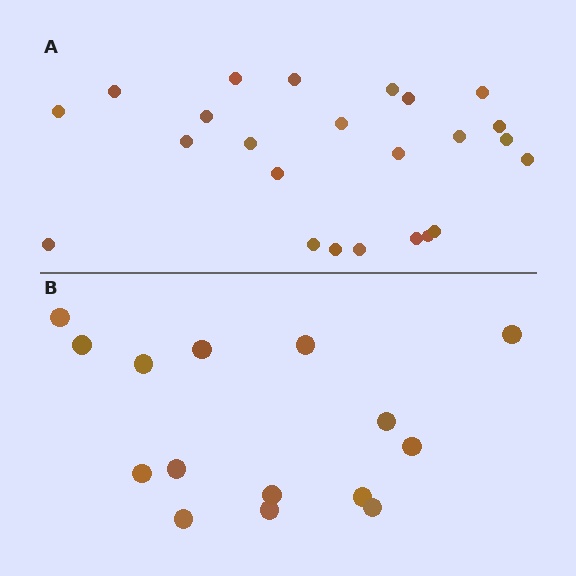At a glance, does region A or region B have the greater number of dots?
Region A (the top region) has more dots.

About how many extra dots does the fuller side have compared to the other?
Region A has roughly 8 or so more dots than region B.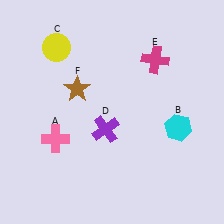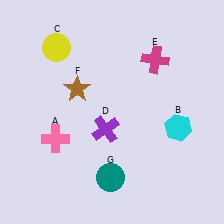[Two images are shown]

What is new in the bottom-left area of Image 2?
A teal circle (G) was added in the bottom-left area of Image 2.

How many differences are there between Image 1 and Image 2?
There is 1 difference between the two images.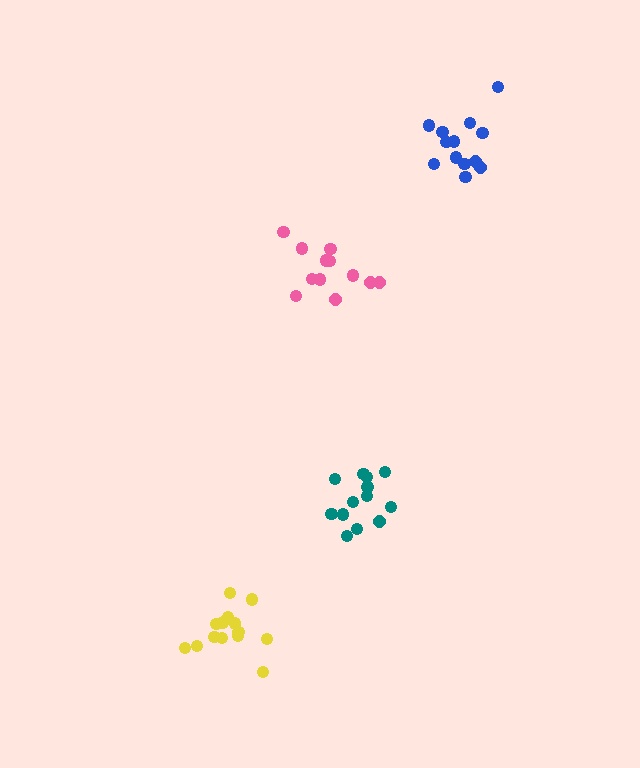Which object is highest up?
The blue cluster is topmost.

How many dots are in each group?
Group 1: 12 dots, Group 2: 13 dots, Group 3: 13 dots, Group 4: 15 dots (53 total).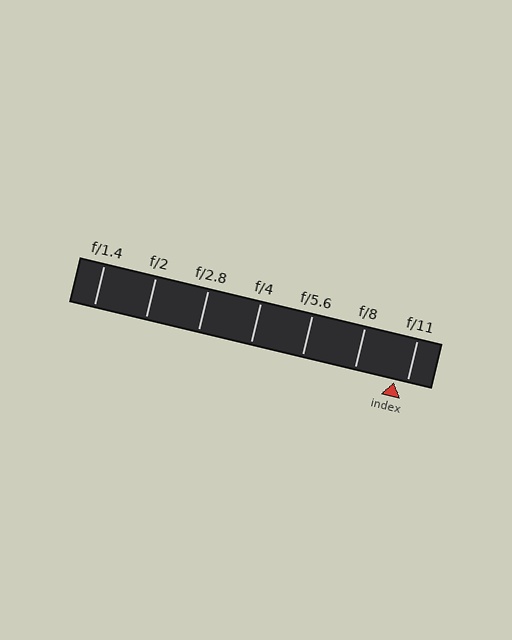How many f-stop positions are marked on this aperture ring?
There are 7 f-stop positions marked.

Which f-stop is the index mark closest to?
The index mark is closest to f/11.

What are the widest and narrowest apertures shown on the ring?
The widest aperture shown is f/1.4 and the narrowest is f/11.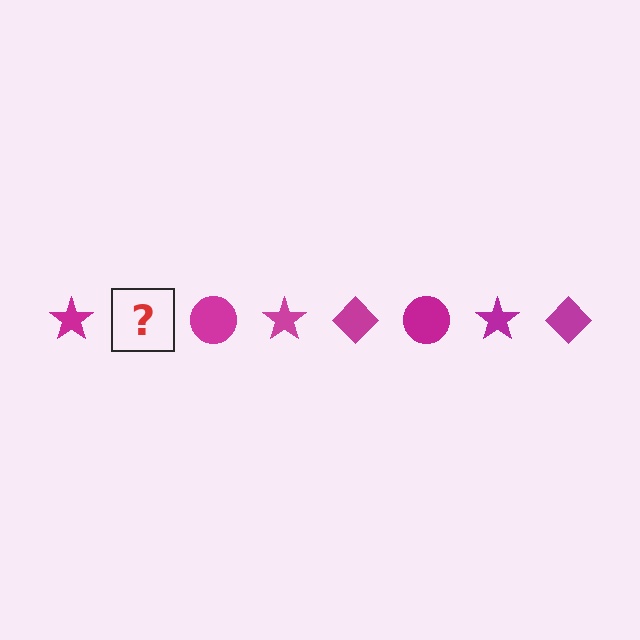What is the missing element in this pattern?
The missing element is a magenta diamond.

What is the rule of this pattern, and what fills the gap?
The rule is that the pattern cycles through star, diamond, circle shapes in magenta. The gap should be filled with a magenta diamond.